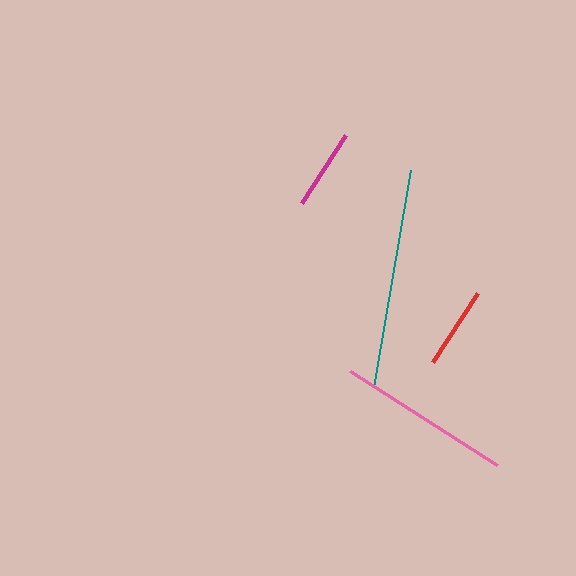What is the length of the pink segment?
The pink segment is approximately 174 pixels long.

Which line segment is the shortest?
The magenta line is the shortest at approximately 81 pixels.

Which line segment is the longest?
The teal line is the longest at approximately 220 pixels.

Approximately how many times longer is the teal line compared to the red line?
The teal line is approximately 2.7 times the length of the red line.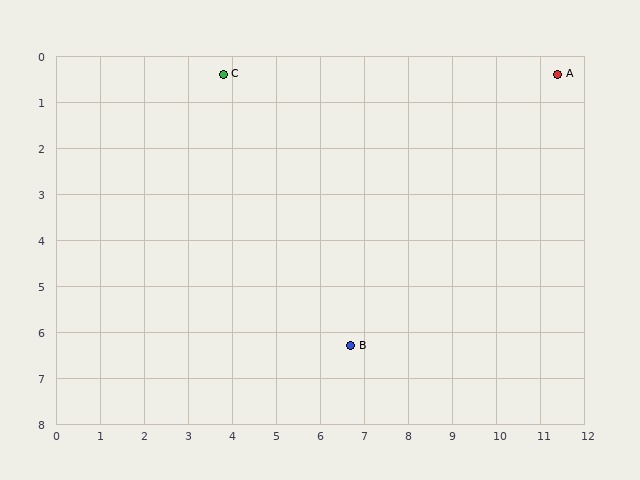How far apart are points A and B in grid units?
Points A and B are about 7.5 grid units apart.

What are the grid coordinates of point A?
Point A is at approximately (11.4, 0.4).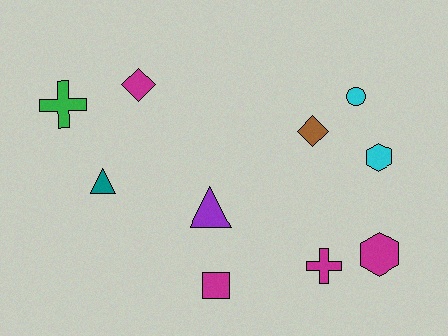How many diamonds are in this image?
There are 2 diamonds.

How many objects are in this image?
There are 10 objects.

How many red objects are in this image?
There are no red objects.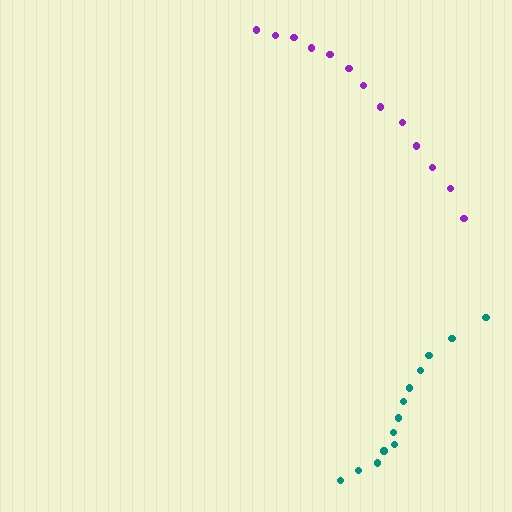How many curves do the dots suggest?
There are 2 distinct paths.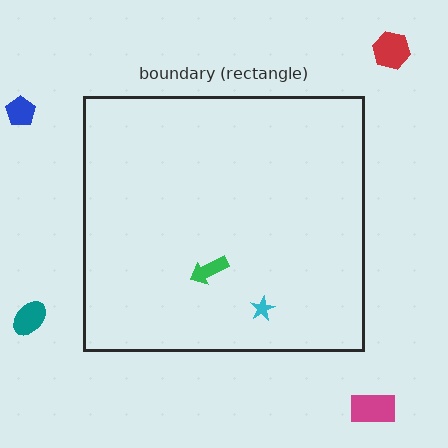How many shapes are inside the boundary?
2 inside, 4 outside.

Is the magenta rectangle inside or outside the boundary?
Outside.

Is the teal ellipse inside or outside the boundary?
Outside.